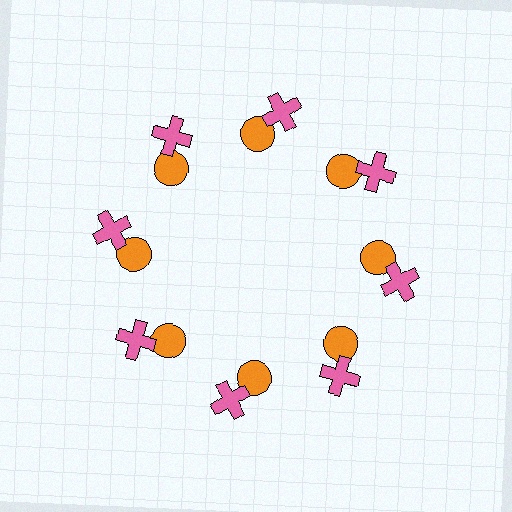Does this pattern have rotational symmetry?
Yes, this pattern has 8-fold rotational symmetry. It looks the same after rotating 45 degrees around the center.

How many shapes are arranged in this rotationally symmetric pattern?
There are 16 shapes, arranged in 8 groups of 2.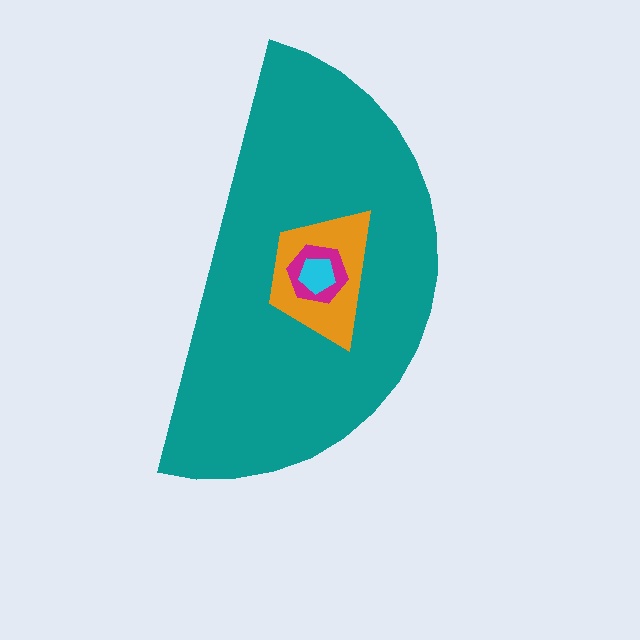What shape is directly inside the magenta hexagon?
The cyan pentagon.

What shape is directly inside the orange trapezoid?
The magenta hexagon.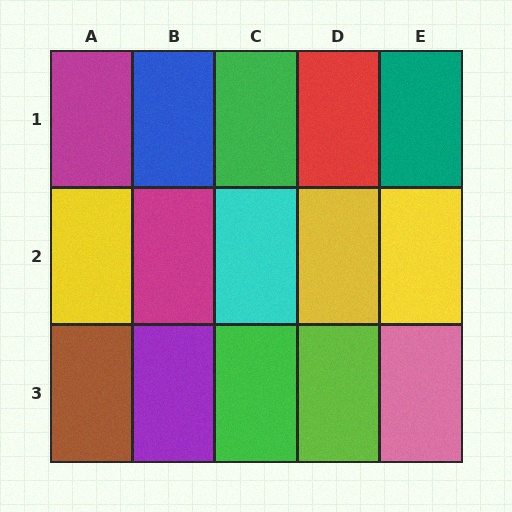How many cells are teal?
1 cell is teal.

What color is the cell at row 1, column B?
Blue.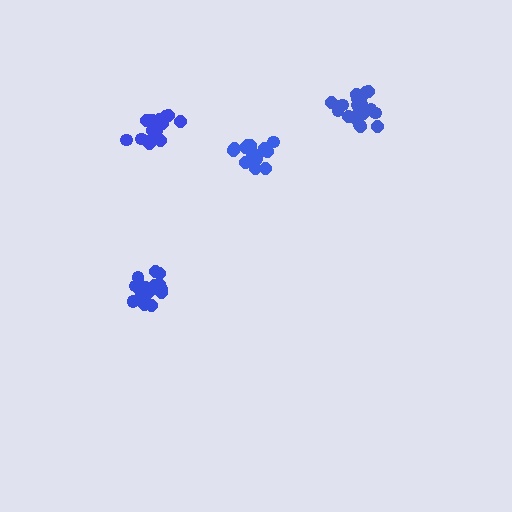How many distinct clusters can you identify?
There are 4 distinct clusters.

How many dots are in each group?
Group 1: 21 dots, Group 2: 18 dots, Group 3: 16 dots, Group 4: 17 dots (72 total).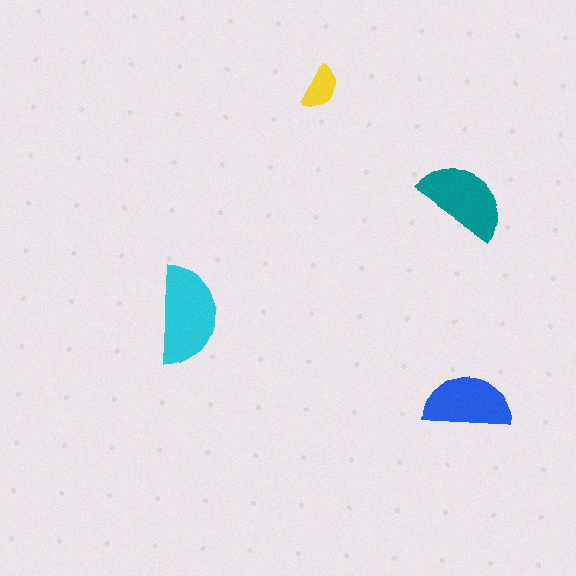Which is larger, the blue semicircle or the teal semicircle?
The teal one.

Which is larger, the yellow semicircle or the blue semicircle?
The blue one.